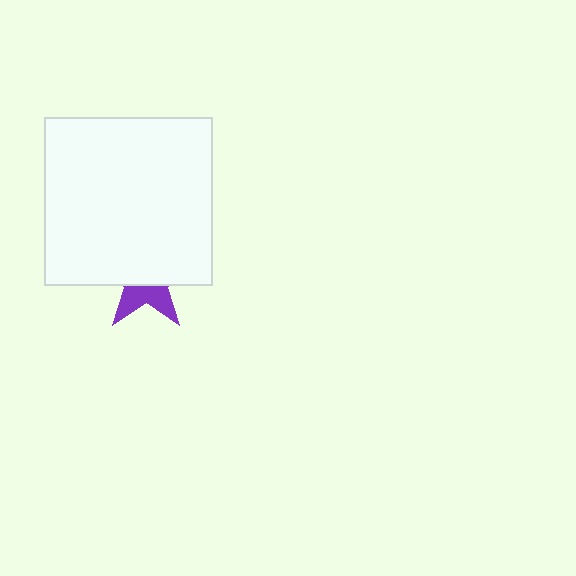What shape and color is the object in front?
The object in front is a white square.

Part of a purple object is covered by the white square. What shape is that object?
It is a star.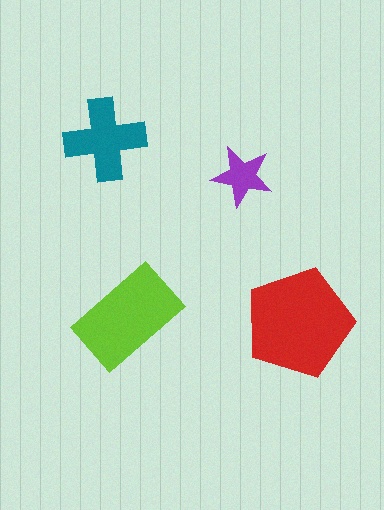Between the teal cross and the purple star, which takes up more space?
The teal cross.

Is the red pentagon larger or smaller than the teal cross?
Larger.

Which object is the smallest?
The purple star.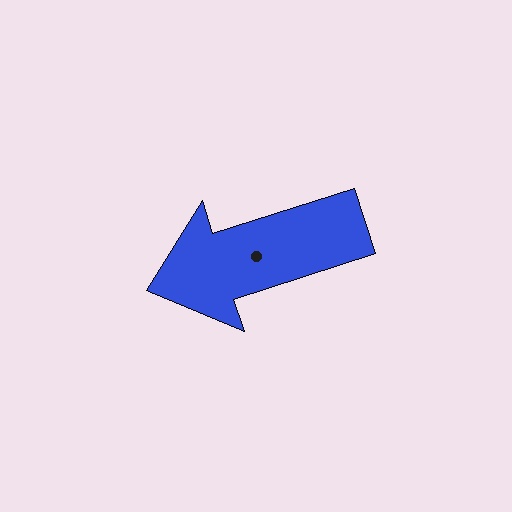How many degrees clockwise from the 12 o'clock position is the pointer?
Approximately 252 degrees.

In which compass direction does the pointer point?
West.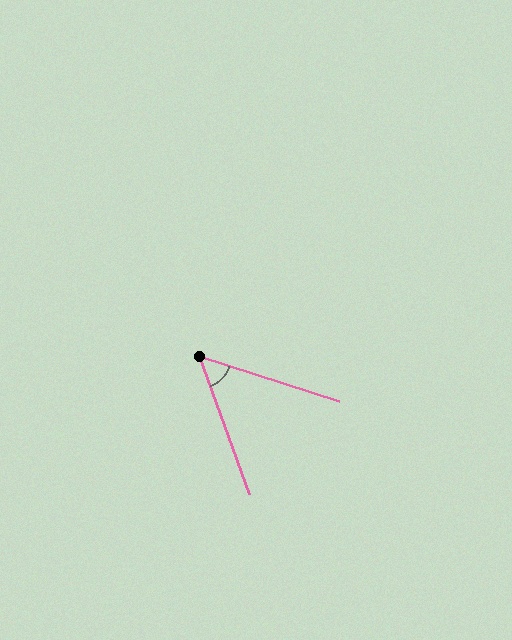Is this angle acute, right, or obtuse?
It is acute.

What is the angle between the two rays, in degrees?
Approximately 52 degrees.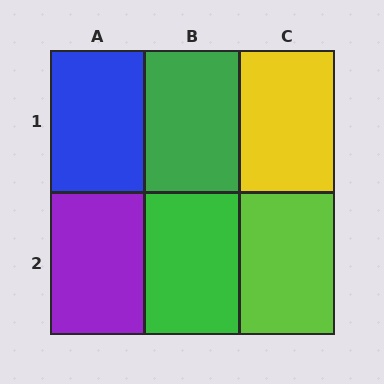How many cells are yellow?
1 cell is yellow.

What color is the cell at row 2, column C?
Lime.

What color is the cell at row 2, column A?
Purple.